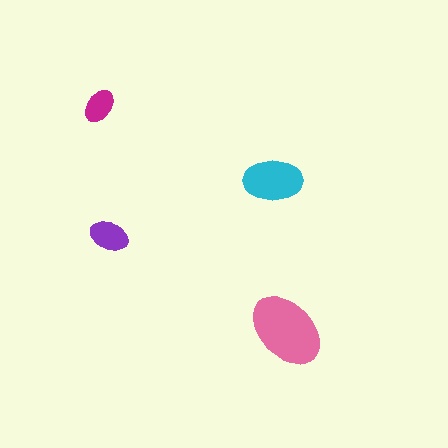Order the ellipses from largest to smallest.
the pink one, the cyan one, the purple one, the magenta one.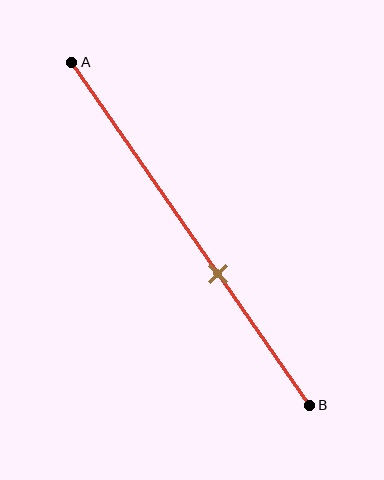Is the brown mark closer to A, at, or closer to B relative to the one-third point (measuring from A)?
The brown mark is closer to point B than the one-third point of segment AB.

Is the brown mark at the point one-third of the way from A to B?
No, the mark is at about 60% from A, not at the 33% one-third point.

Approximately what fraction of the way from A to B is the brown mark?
The brown mark is approximately 60% of the way from A to B.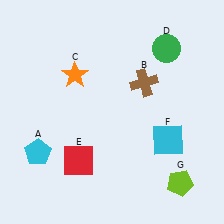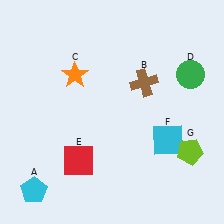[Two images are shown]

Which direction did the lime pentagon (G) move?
The lime pentagon (G) moved up.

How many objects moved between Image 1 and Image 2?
3 objects moved between the two images.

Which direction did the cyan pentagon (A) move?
The cyan pentagon (A) moved down.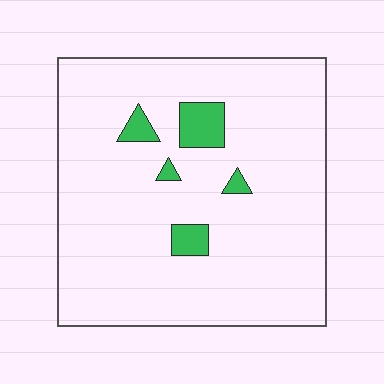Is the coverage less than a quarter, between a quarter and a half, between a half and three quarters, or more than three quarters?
Less than a quarter.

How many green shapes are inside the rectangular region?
5.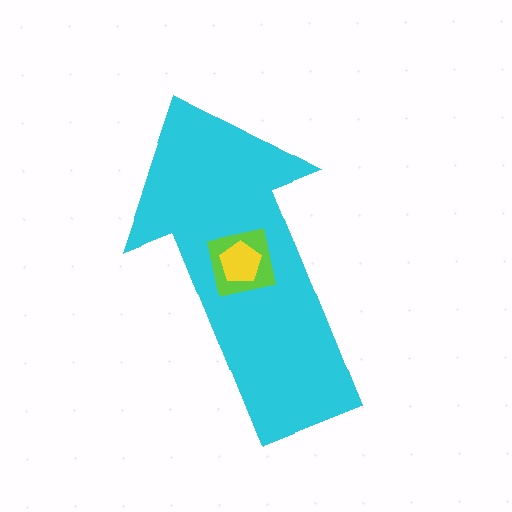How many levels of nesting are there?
3.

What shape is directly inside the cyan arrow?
The lime square.